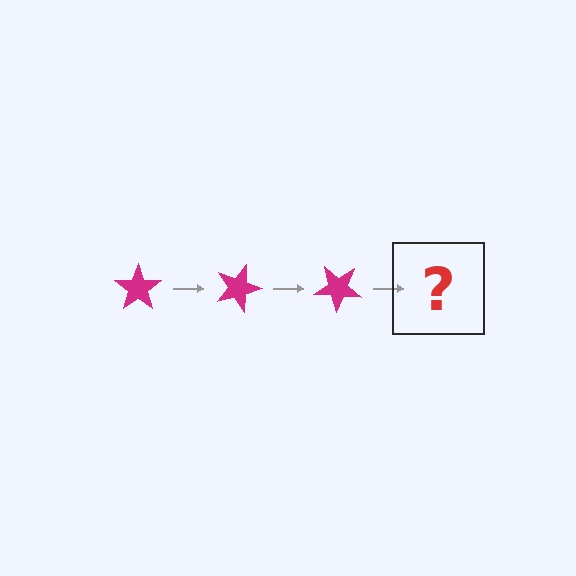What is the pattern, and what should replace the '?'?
The pattern is that the star rotates 20 degrees each step. The '?' should be a magenta star rotated 60 degrees.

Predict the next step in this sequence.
The next step is a magenta star rotated 60 degrees.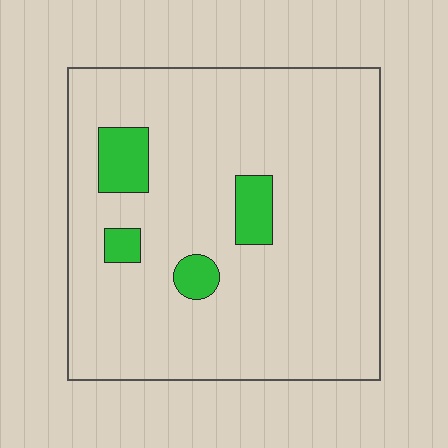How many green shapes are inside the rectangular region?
4.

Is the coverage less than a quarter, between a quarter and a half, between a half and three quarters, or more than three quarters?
Less than a quarter.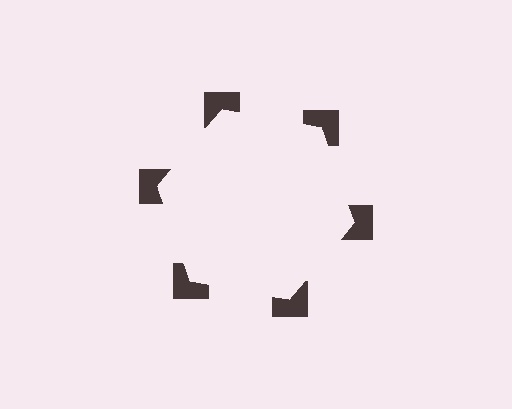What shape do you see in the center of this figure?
An illusory hexagon — its edges are inferred from the aligned wedge cuts in the notched squares, not physically drawn.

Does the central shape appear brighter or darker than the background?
It typically appears slightly brighter than the background, even though no actual brightness change is drawn.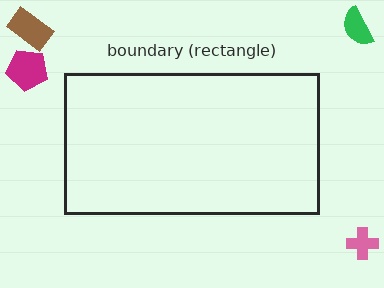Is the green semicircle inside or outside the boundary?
Outside.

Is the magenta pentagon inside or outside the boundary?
Outside.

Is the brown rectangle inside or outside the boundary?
Outside.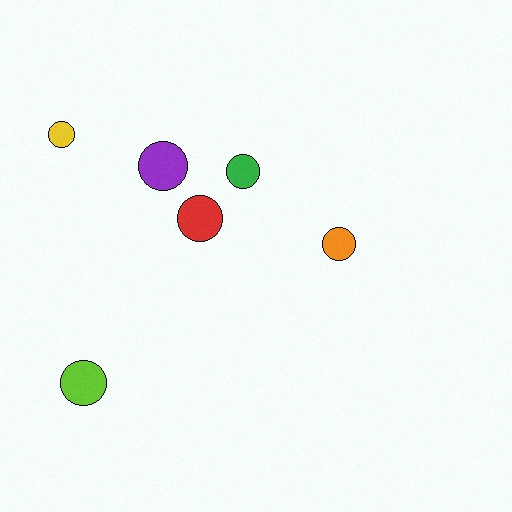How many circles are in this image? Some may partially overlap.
There are 6 circles.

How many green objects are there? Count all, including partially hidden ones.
There is 1 green object.